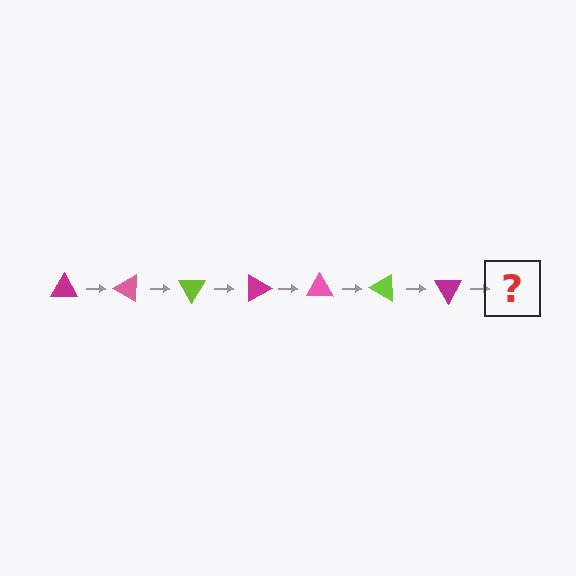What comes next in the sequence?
The next element should be a pink triangle, rotated 210 degrees from the start.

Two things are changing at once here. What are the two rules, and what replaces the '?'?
The two rules are that it rotates 30 degrees each step and the color cycles through magenta, pink, and lime. The '?' should be a pink triangle, rotated 210 degrees from the start.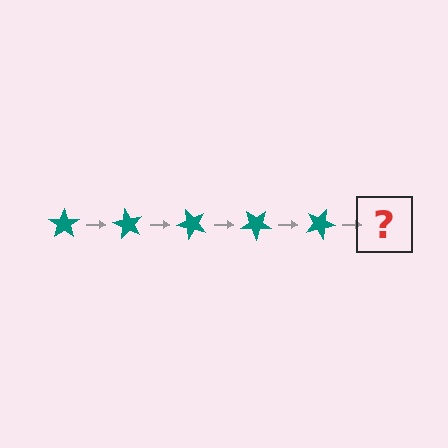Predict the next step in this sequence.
The next step is a teal star rotated 300 degrees.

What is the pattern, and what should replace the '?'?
The pattern is that the star rotates 60 degrees each step. The '?' should be a teal star rotated 300 degrees.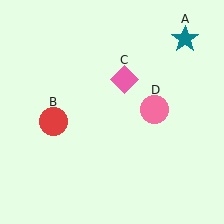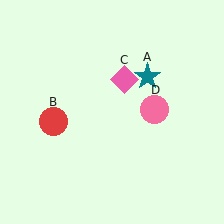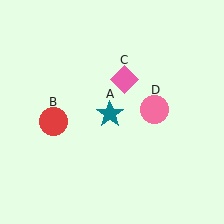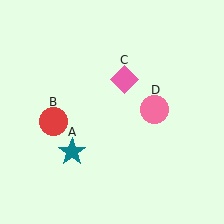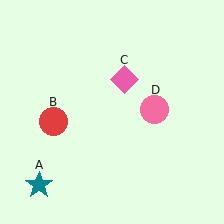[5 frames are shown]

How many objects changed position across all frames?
1 object changed position: teal star (object A).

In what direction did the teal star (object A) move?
The teal star (object A) moved down and to the left.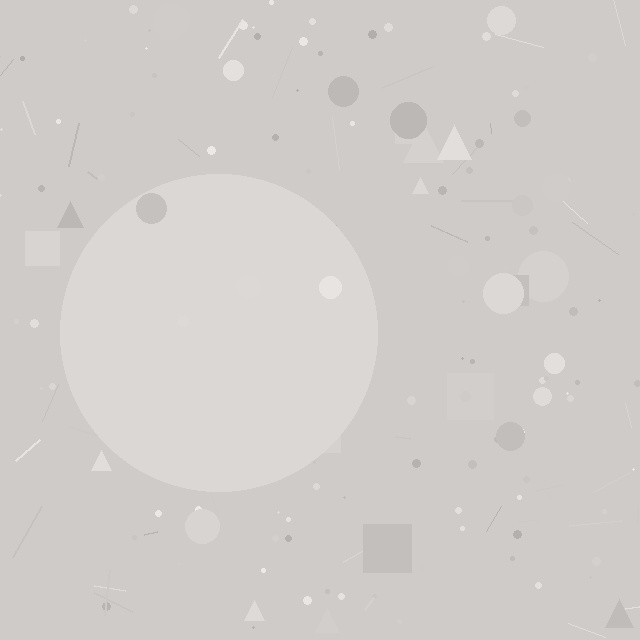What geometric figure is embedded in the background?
A circle is embedded in the background.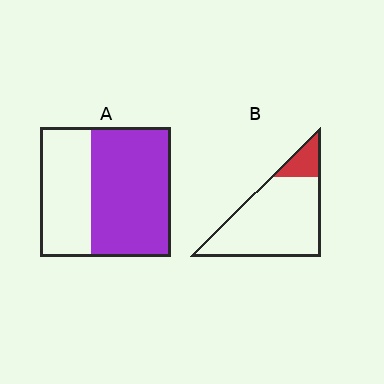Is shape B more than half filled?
No.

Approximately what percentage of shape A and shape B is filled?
A is approximately 60% and B is approximately 15%.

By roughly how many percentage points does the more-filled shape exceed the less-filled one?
By roughly 45 percentage points (A over B).